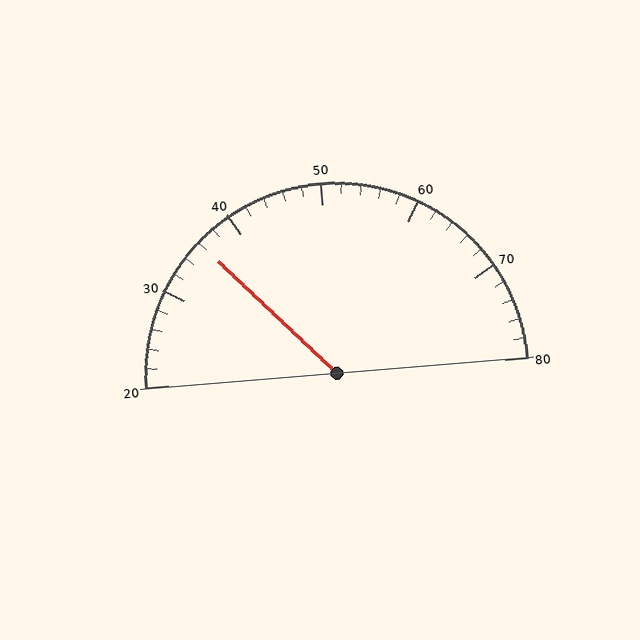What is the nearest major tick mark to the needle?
The nearest major tick mark is 40.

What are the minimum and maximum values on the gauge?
The gauge ranges from 20 to 80.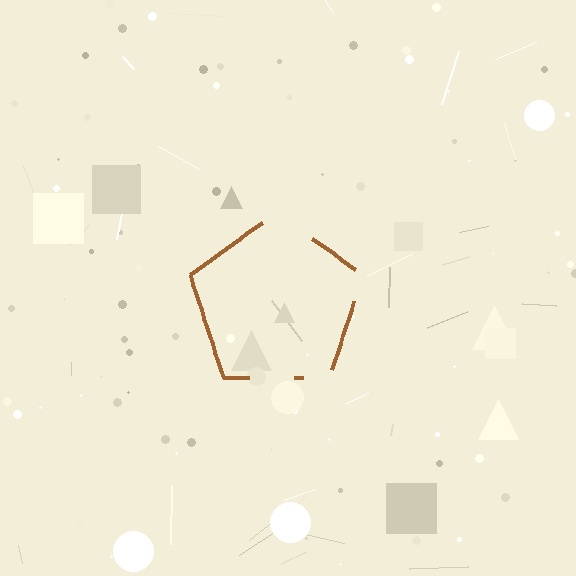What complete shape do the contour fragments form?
The contour fragments form a pentagon.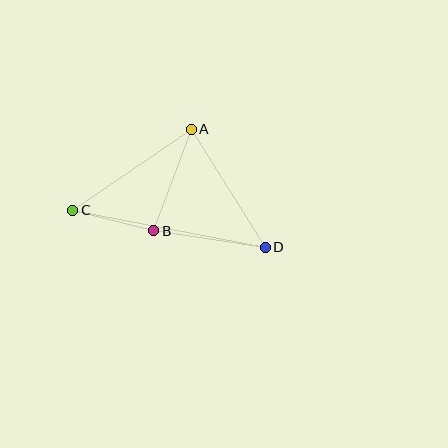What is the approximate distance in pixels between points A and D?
The distance between A and D is approximately 139 pixels.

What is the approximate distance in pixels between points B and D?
The distance between B and D is approximately 113 pixels.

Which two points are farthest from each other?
Points C and D are farthest from each other.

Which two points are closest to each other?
Points B and C are closest to each other.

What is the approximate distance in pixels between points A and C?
The distance between A and C is approximately 144 pixels.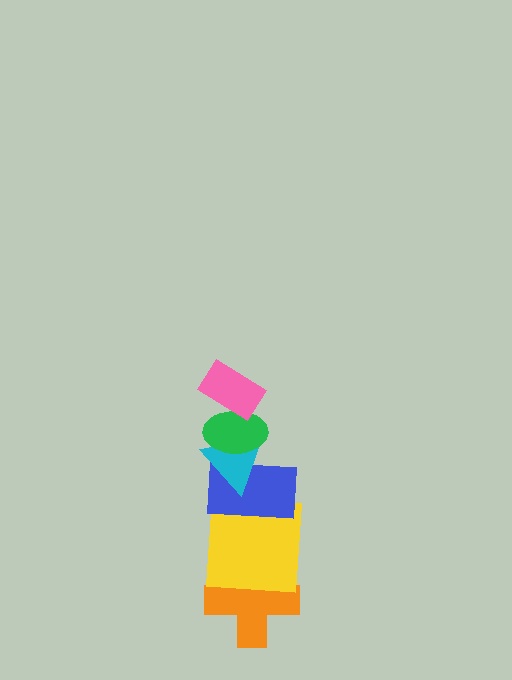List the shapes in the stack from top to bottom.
From top to bottom: the pink rectangle, the green ellipse, the cyan triangle, the blue rectangle, the yellow square, the orange cross.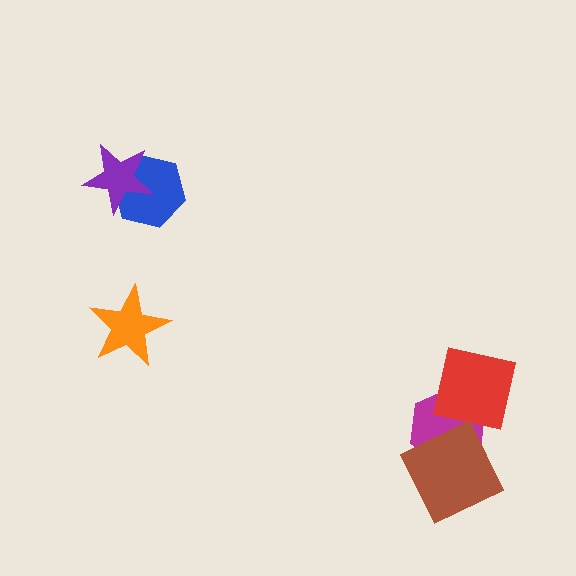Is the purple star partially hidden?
No, no other shape covers it.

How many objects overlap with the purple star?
1 object overlaps with the purple star.